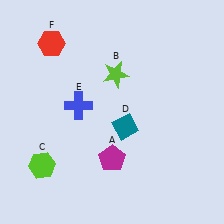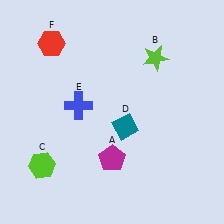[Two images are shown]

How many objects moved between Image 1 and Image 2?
1 object moved between the two images.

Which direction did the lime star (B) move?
The lime star (B) moved right.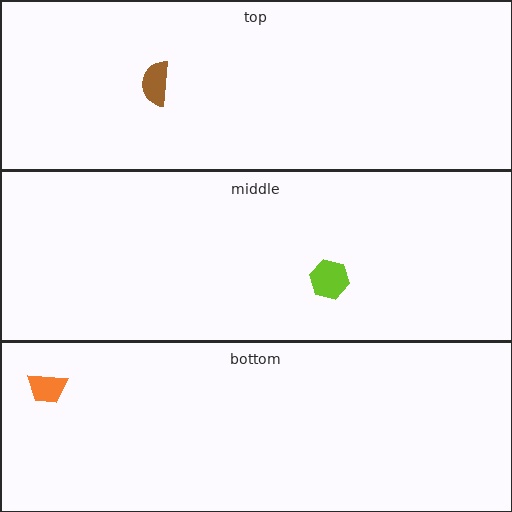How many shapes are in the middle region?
1.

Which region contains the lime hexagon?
The middle region.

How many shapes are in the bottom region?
1.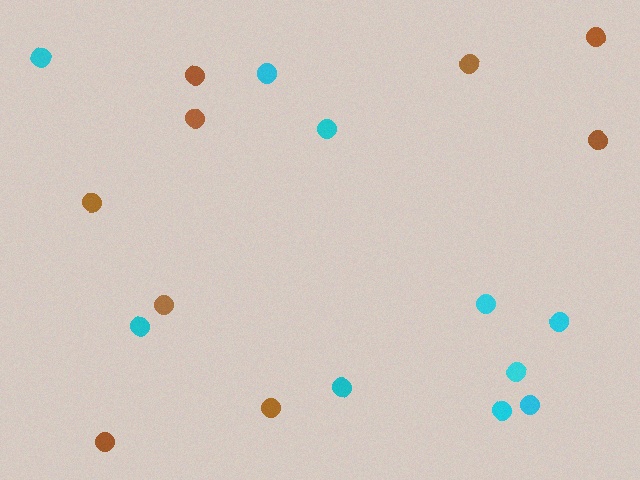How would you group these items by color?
There are 2 groups: one group of brown circles (9) and one group of cyan circles (10).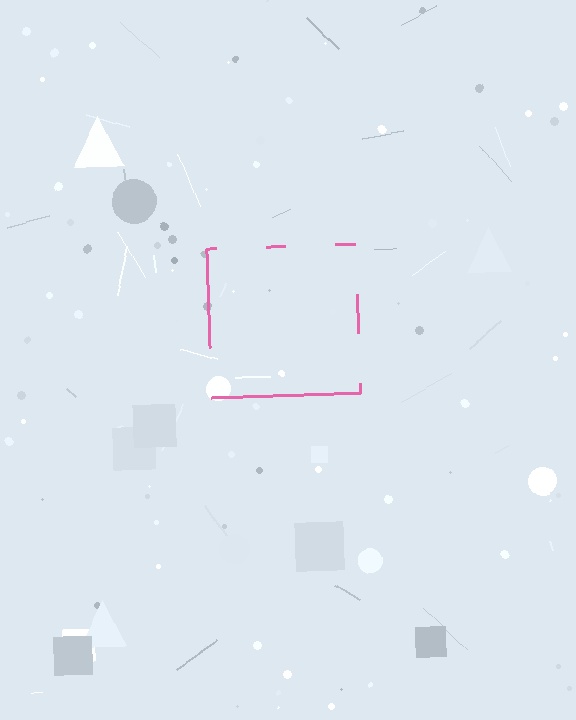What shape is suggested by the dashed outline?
The dashed outline suggests a square.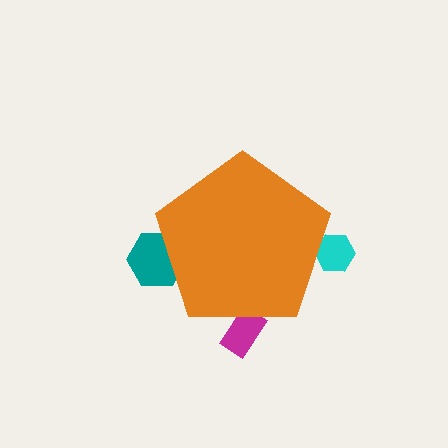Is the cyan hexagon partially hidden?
Yes, the cyan hexagon is partially hidden behind the orange pentagon.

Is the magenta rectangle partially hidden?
Yes, the magenta rectangle is partially hidden behind the orange pentagon.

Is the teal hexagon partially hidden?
Yes, the teal hexagon is partially hidden behind the orange pentagon.